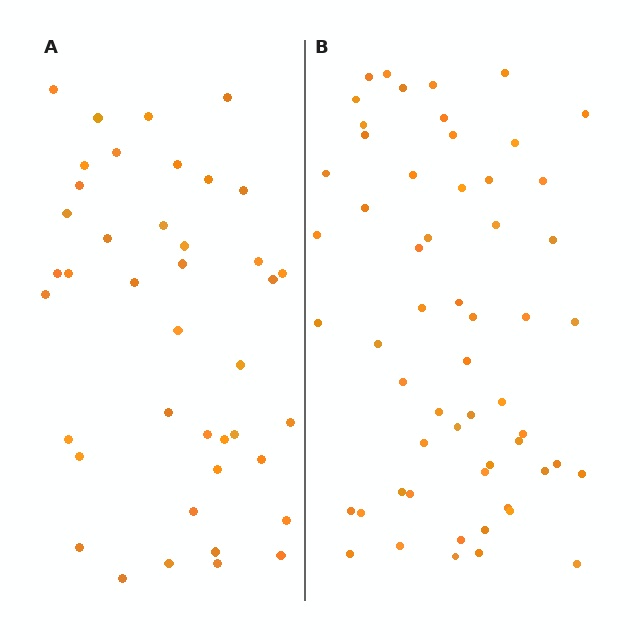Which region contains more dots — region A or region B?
Region B (the right region) has more dots.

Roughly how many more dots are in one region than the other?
Region B has approximately 15 more dots than region A.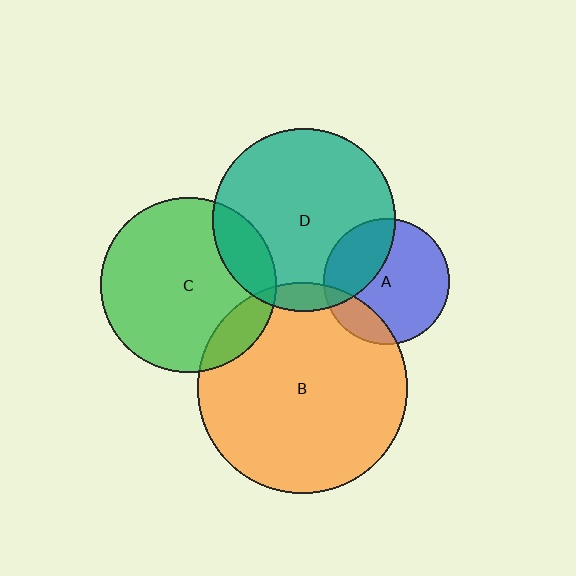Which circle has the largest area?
Circle B (orange).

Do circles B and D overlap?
Yes.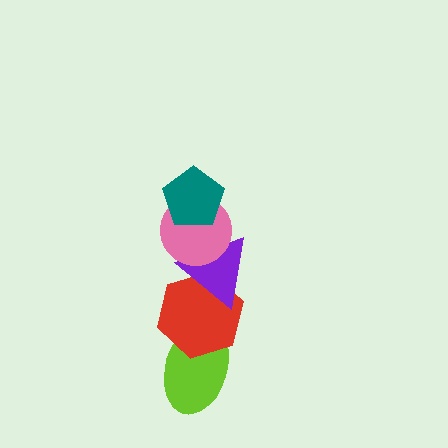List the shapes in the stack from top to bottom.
From top to bottom: the teal pentagon, the pink circle, the purple triangle, the red hexagon, the lime ellipse.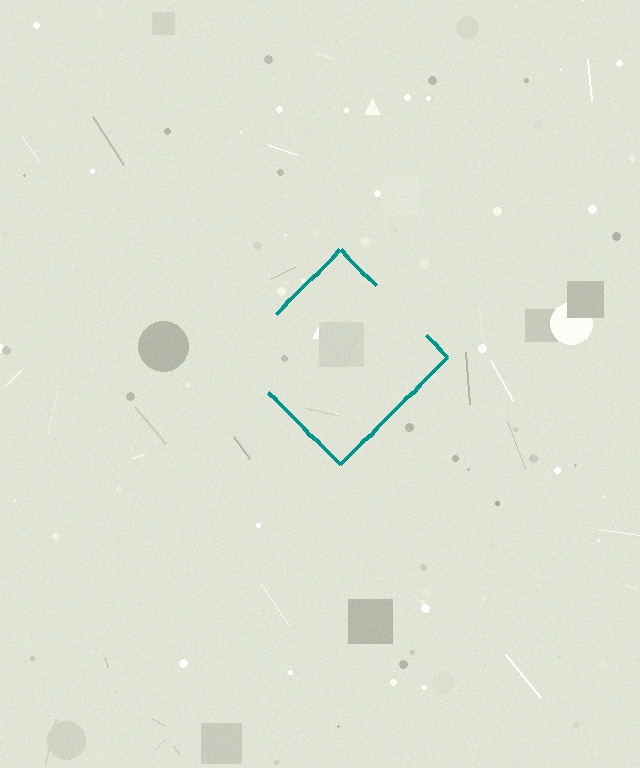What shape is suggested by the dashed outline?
The dashed outline suggests a diamond.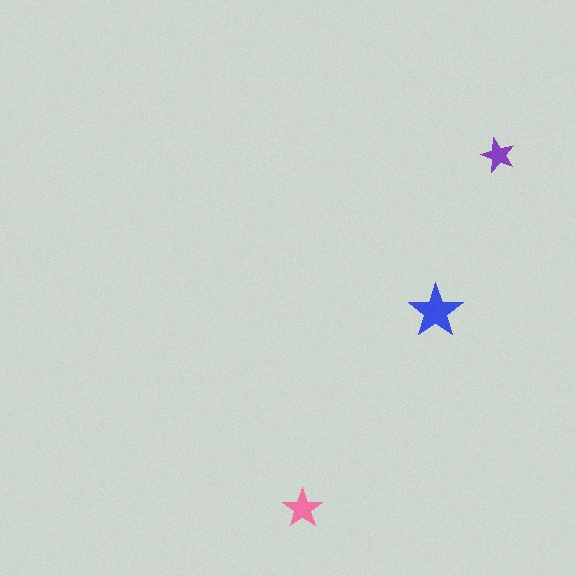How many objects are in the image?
There are 3 objects in the image.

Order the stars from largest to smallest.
the blue one, the pink one, the purple one.